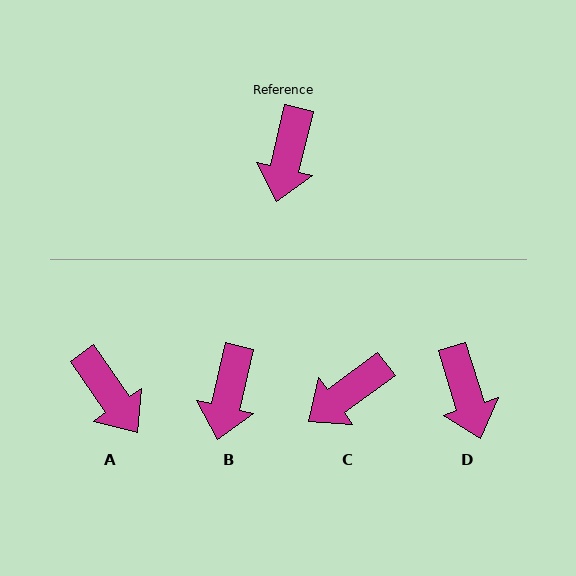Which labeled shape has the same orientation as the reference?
B.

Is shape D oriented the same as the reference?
No, it is off by about 31 degrees.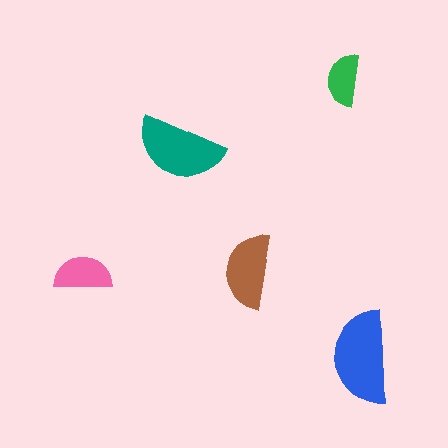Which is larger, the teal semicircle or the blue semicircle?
The blue one.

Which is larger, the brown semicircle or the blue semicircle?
The blue one.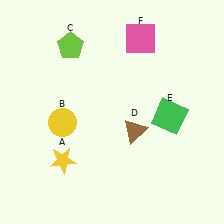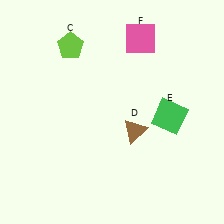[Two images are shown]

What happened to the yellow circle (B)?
The yellow circle (B) was removed in Image 2. It was in the bottom-left area of Image 1.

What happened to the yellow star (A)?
The yellow star (A) was removed in Image 2. It was in the bottom-left area of Image 1.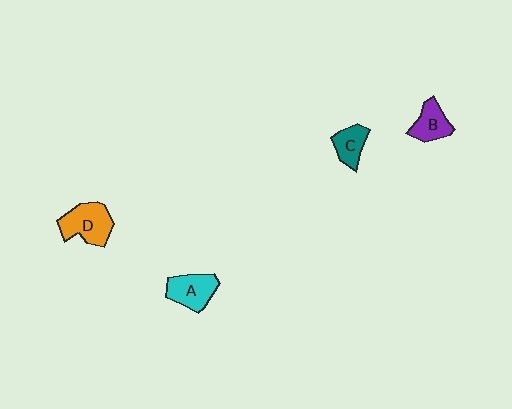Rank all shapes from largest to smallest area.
From largest to smallest: D (orange), A (cyan), B (purple), C (teal).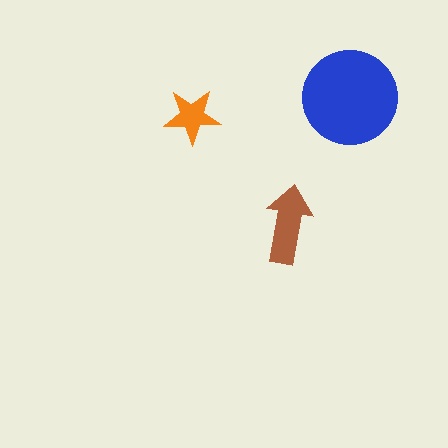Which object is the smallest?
The orange star.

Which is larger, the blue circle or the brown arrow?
The blue circle.